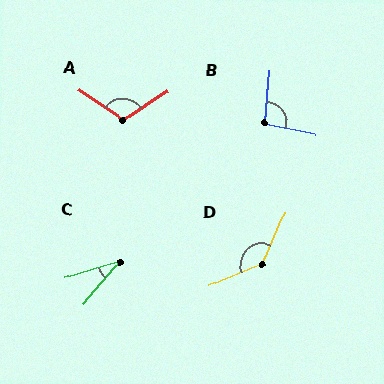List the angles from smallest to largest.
C (32°), B (97°), A (113°), D (137°).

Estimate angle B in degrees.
Approximately 97 degrees.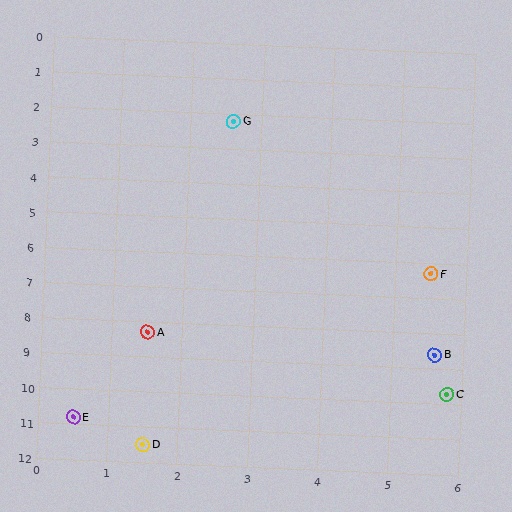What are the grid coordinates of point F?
Point F is at approximately (5.5, 6.3).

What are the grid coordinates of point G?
Point G is at approximately (2.6, 2.2).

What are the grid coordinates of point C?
Point C is at approximately (5.8, 9.7).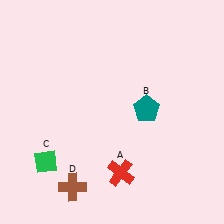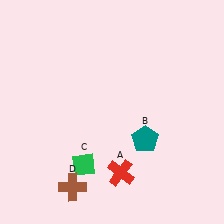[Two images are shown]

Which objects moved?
The objects that moved are: the teal pentagon (B), the green diamond (C).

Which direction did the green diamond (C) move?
The green diamond (C) moved right.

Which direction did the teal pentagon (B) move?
The teal pentagon (B) moved down.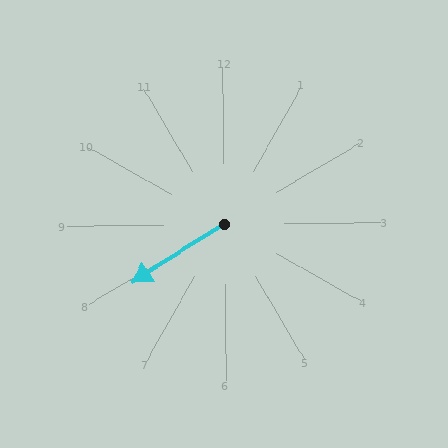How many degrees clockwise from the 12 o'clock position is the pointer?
Approximately 238 degrees.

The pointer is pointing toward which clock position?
Roughly 8 o'clock.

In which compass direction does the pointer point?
Southwest.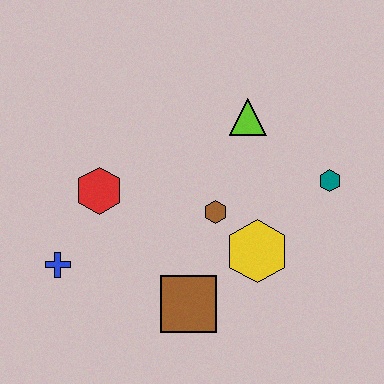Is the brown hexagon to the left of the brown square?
No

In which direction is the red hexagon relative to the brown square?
The red hexagon is above the brown square.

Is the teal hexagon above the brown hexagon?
Yes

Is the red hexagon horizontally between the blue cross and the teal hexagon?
Yes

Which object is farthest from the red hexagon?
The teal hexagon is farthest from the red hexagon.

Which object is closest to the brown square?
The yellow hexagon is closest to the brown square.